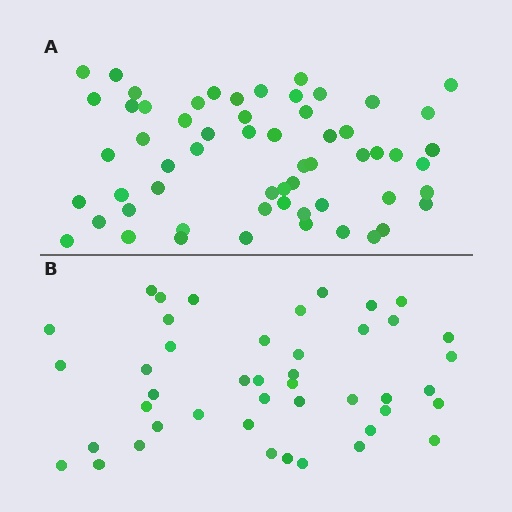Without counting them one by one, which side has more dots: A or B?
Region A (the top region) has more dots.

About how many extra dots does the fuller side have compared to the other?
Region A has approximately 15 more dots than region B.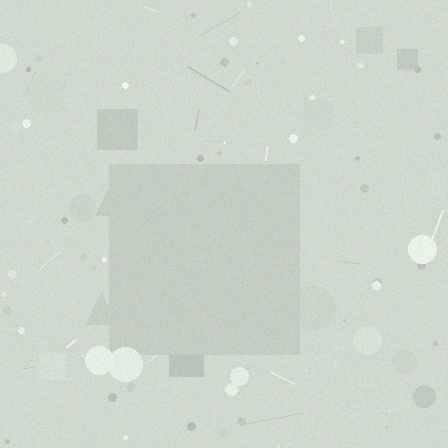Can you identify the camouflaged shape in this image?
The camouflaged shape is a square.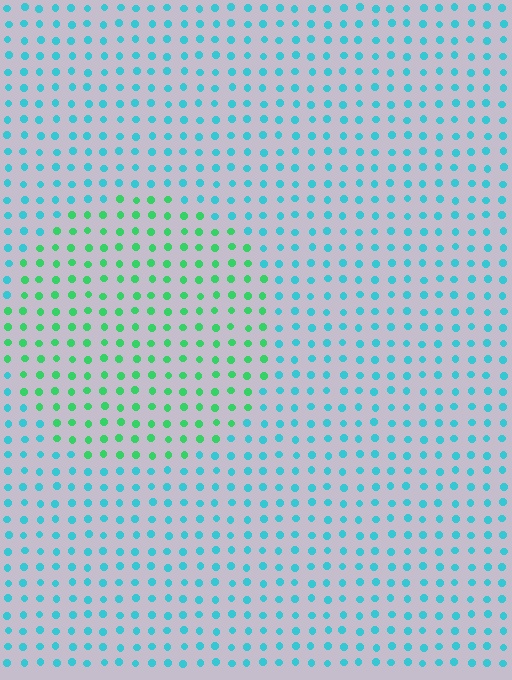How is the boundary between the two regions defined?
The boundary is defined purely by a slight shift in hue (about 46 degrees). Spacing, size, and orientation are identical on both sides.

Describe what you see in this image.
The image is filled with small cyan elements in a uniform arrangement. A circle-shaped region is visible where the elements are tinted to a slightly different hue, forming a subtle color boundary.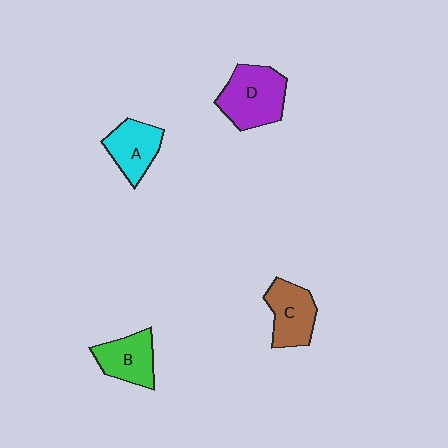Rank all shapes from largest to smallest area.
From largest to smallest: D (purple), C (brown), B (green), A (cyan).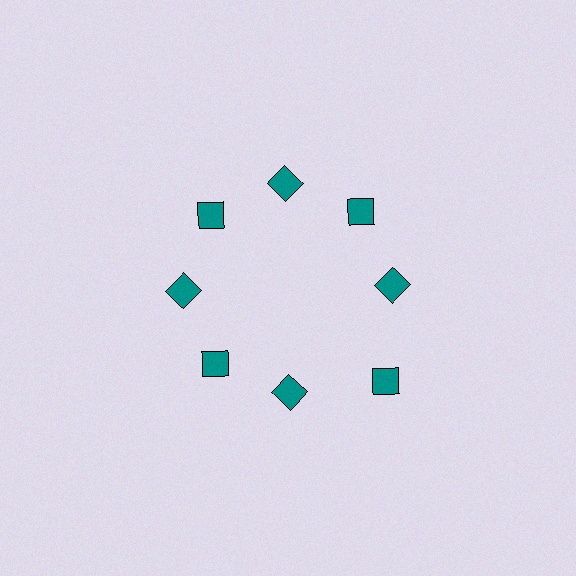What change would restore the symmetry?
The symmetry would be restored by moving it inward, back onto the ring so that all 8 squares sit at equal angles and equal distance from the center.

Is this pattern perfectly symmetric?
No. The 8 teal squares are arranged in a ring, but one element near the 4 o'clock position is pushed outward from the center, breaking the 8-fold rotational symmetry.